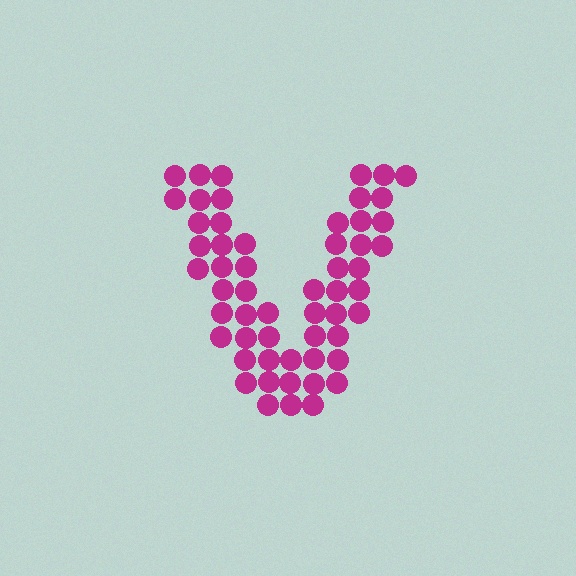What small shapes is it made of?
It is made of small circles.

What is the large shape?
The large shape is the letter V.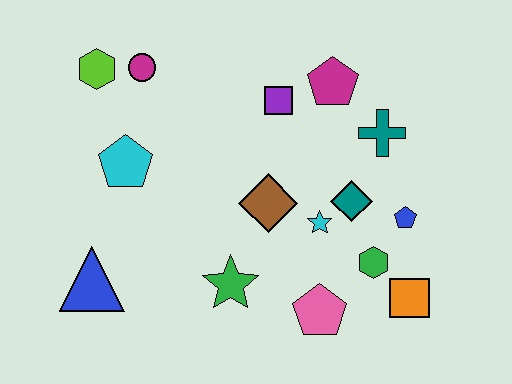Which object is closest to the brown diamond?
The cyan star is closest to the brown diamond.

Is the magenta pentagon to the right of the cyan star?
Yes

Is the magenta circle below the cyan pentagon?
No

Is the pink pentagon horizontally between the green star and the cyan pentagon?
No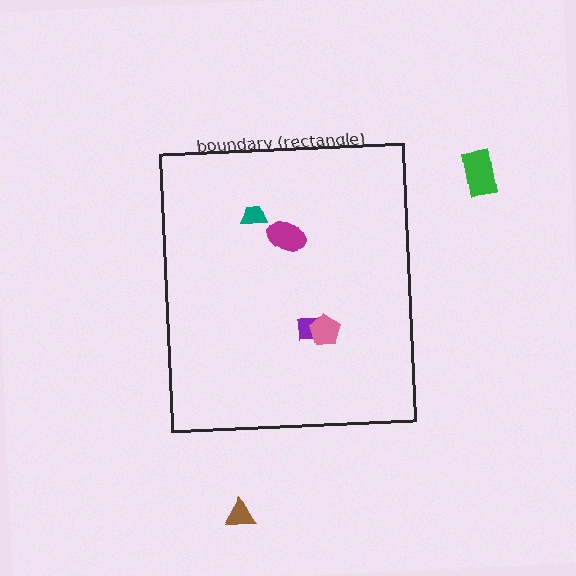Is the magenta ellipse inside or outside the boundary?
Inside.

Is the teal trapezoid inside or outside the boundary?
Inside.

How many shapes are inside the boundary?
4 inside, 2 outside.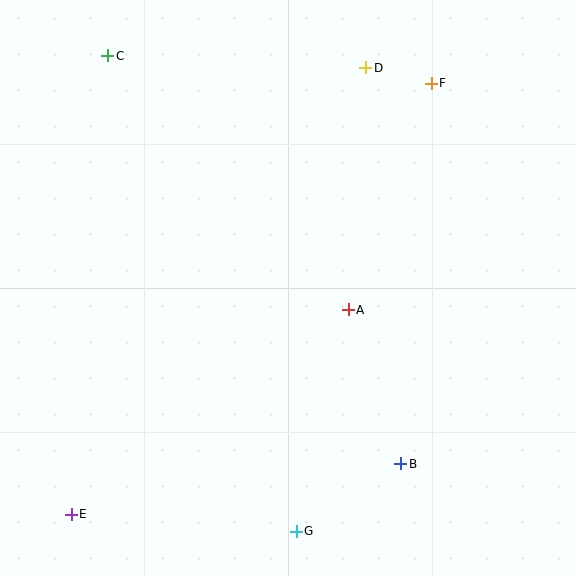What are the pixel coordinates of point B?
Point B is at (401, 464).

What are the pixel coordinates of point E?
Point E is at (71, 515).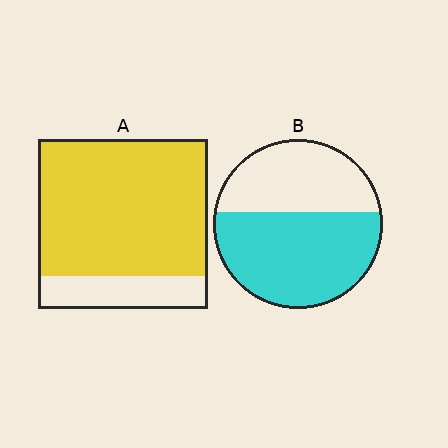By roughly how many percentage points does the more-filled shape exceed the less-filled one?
By roughly 20 percentage points (A over B).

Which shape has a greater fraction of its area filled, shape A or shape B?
Shape A.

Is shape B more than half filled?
Yes.